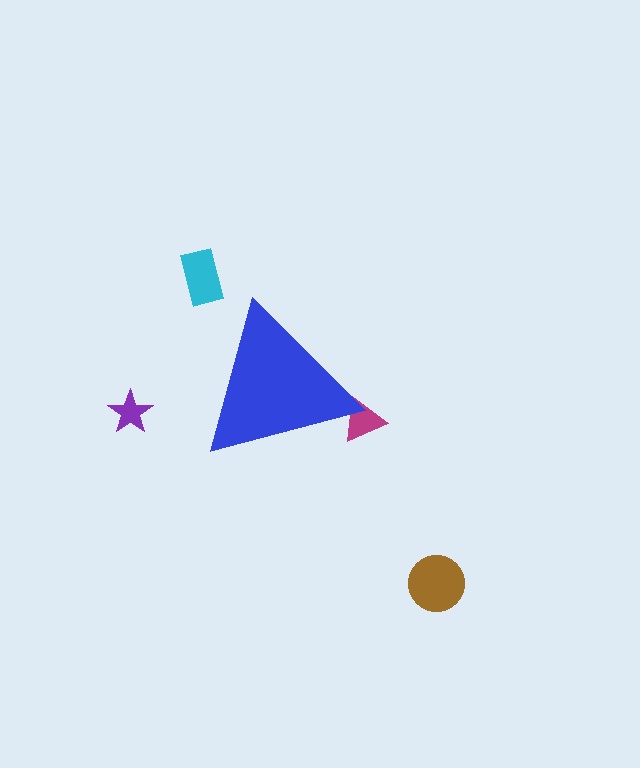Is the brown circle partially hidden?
No, the brown circle is fully visible.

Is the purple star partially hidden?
No, the purple star is fully visible.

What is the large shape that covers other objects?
A blue triangle.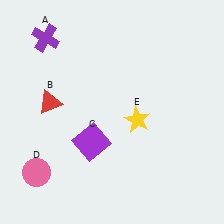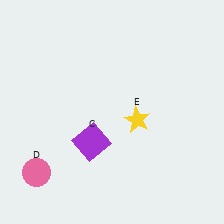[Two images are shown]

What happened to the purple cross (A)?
The purple cross (A) was removed in Image 2. It was in the top-left area of Image 1.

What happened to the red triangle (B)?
The red triangle (B) was removed in Image 2. It was in the top-left area of Image 1.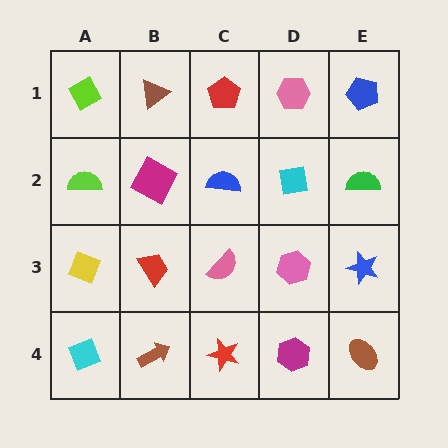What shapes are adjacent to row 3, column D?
A cyan square (row 2, column D), a magenta hexagon (row 4, column D), a pink semicircle (row 3, column C), a blue star (row 3, column E).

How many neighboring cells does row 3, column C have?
4.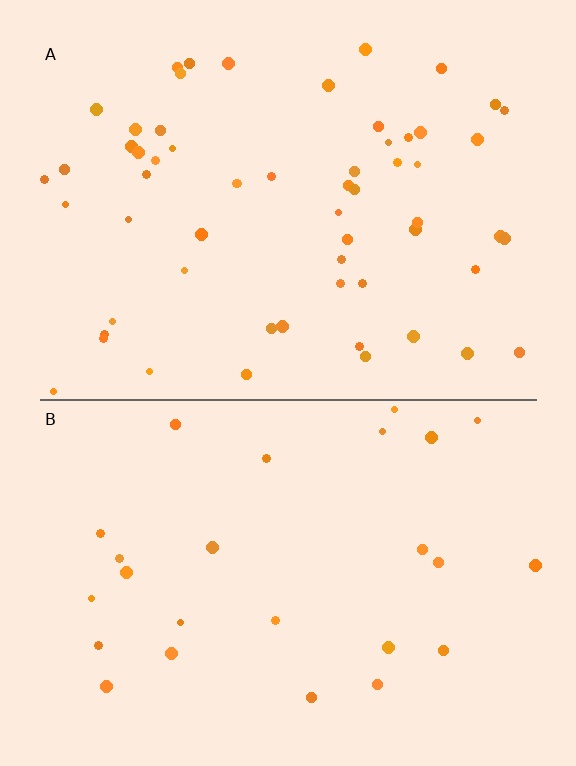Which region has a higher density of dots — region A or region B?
A (the top).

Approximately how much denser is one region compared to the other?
Approximately 2.3× — region A over region B.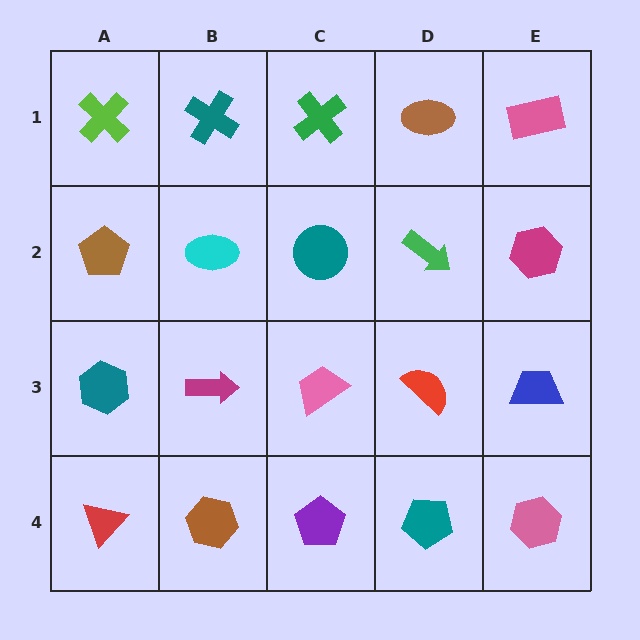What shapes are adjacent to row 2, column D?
A brown ellipse (row 1, column D), a red semicircle (row 3, column D), a teal circle (row 2, column C), a magenta hexagon (row 2, column E).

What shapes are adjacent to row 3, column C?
A teal circle (row 2, column C), a purple pentagon (row 4, column C), a magenta arrow (row 3, column B), a red semicircle (row 3, column D).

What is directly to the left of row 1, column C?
A teal cross.